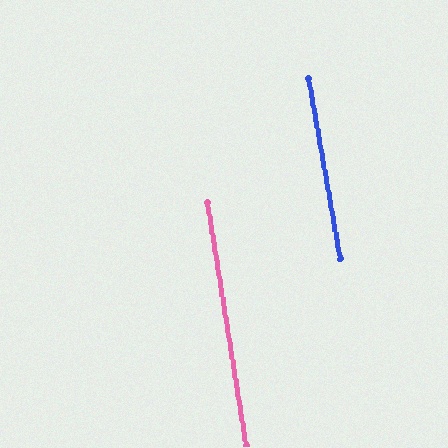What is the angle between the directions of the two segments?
Approximately 1 degree.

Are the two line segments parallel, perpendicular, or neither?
Parallel — their directions differ by only 0.9°.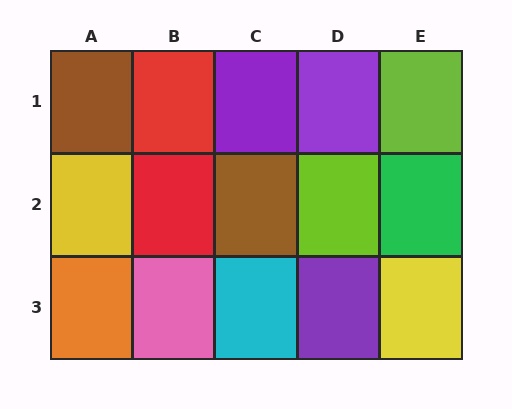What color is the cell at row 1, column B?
Red.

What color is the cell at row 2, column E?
Green.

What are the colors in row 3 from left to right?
Orange, pink, cyan, purple, yellow.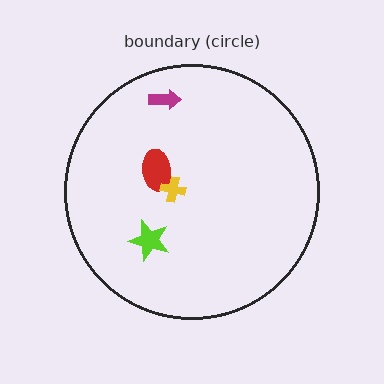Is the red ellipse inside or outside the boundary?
Inside.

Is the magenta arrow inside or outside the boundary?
Inside.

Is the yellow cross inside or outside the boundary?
Inside.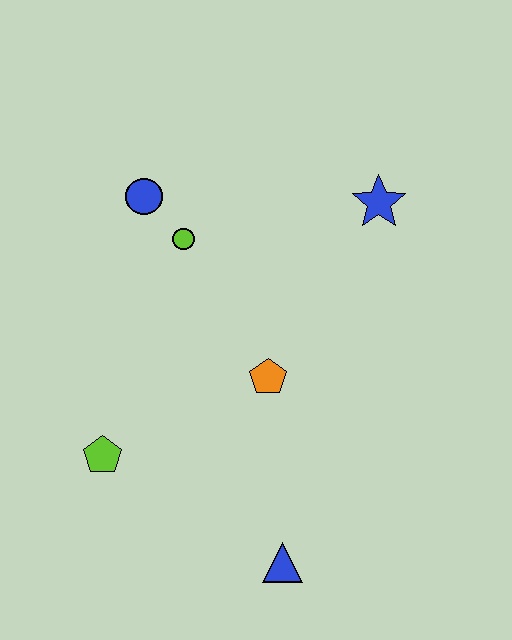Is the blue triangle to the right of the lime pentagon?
Yes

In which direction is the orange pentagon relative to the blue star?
The orange pentagon is below the blue star.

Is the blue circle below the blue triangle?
No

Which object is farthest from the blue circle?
The blue triangle is farthest from the blue circle.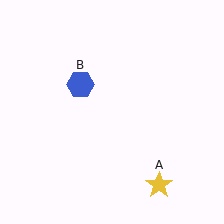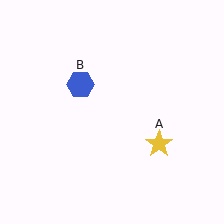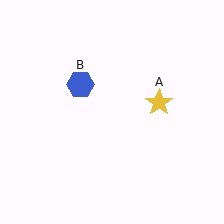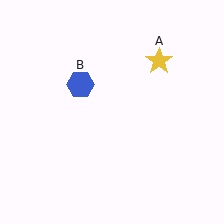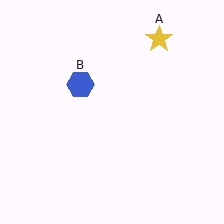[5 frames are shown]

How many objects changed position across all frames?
1 object changed position: yellow star (object A).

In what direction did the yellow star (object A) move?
The yellow star (object A) moved up.